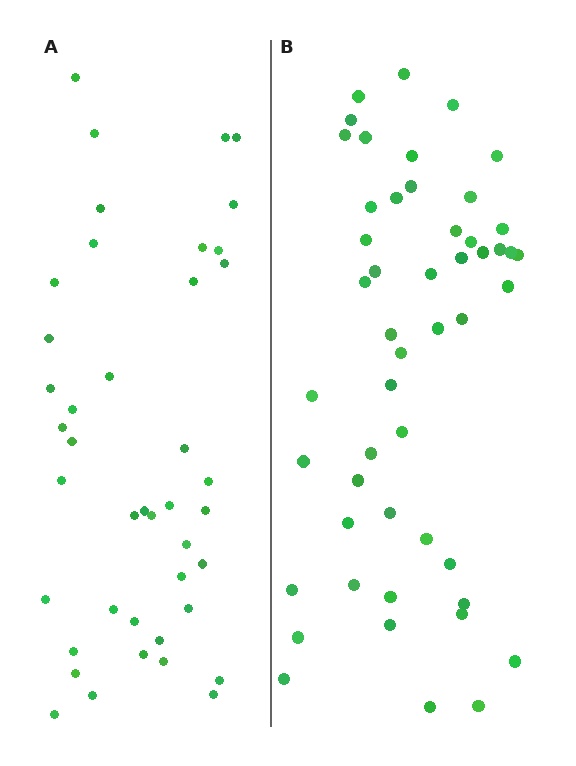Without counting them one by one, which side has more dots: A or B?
Region B (the right region) has more dots.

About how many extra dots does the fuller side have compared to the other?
Region B has roughly 8 or so more dots than region A.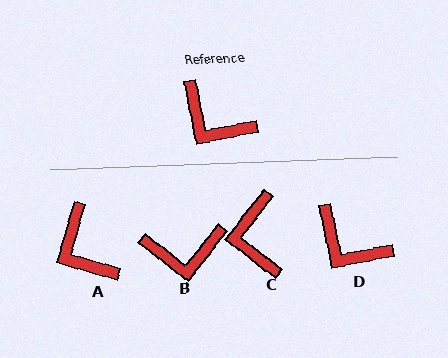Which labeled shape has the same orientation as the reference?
D.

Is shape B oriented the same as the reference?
No, it is off by about 41 degrees.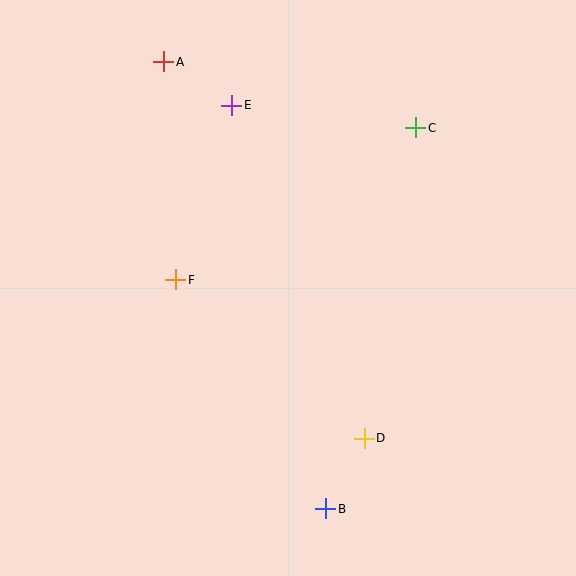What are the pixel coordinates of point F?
Point F is at (176, 280).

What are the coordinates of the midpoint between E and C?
The midpoint between E and C is at (324, 116).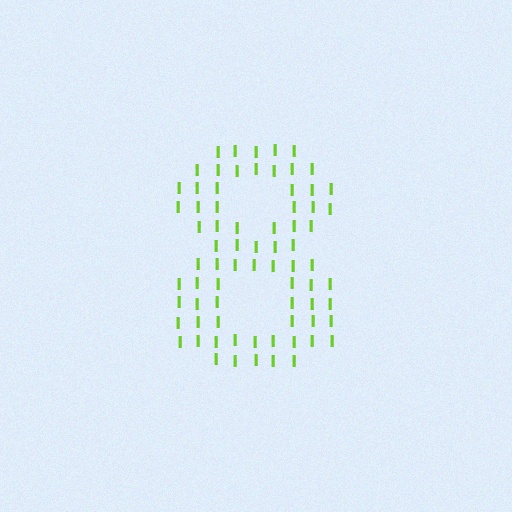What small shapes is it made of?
It is made of small letter I's.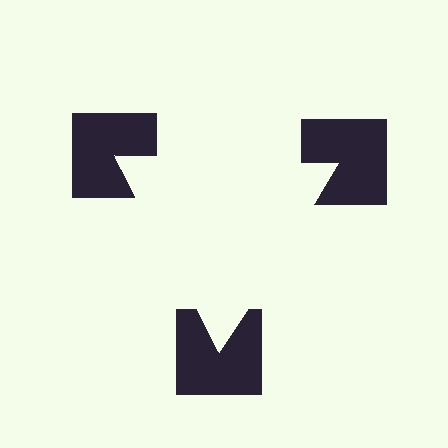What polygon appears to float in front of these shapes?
An illusory triangle — its edges are inferred from the aligned wedge cuts in the notched squares, not physically drawn.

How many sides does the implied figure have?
3 sides.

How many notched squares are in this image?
There are 3 — one at each vertex of the illusory triangle.